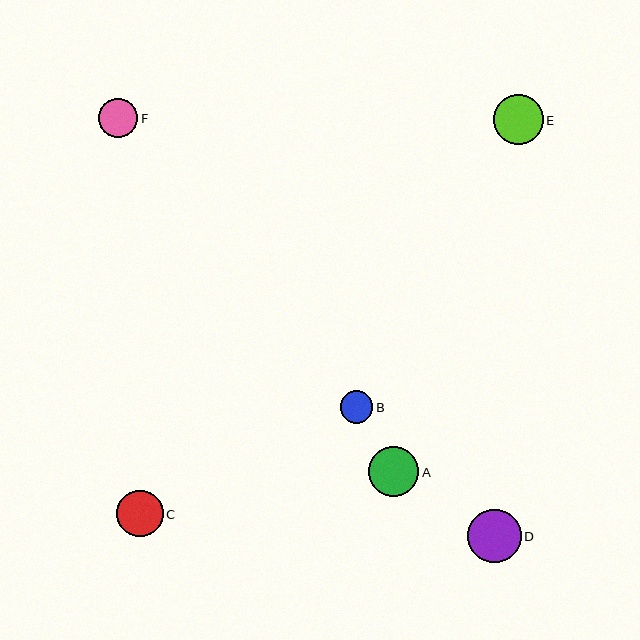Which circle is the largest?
Circle D is the largest with a size of approximately 53 pixels.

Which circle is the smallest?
Circle B is the smallest with a size of approximately 33 pixels.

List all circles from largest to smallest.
From largest to smallest: D, A, E, C, F, B.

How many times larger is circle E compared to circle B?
Circle E is approximately 1.5 times the size of circle B.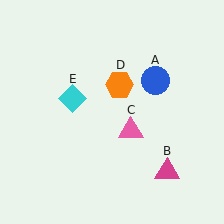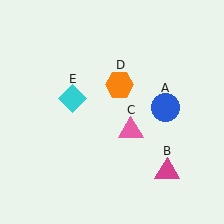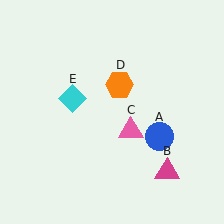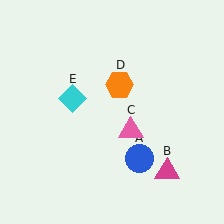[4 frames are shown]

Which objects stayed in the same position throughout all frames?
Magenta triangle (object B) and pink triangle (object C) and orange hexagon (object D) and cyan diamond (object E) remained stationary.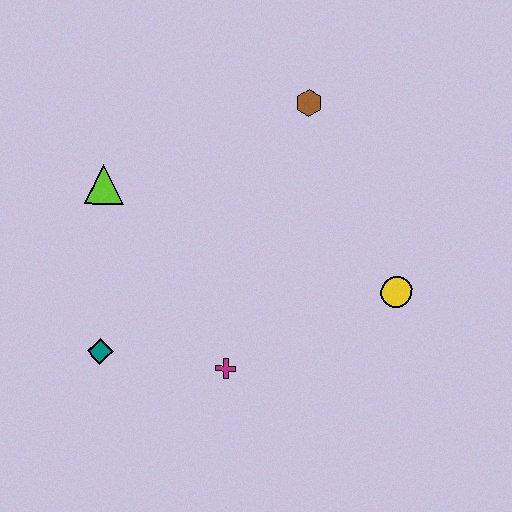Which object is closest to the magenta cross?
The teal diamond is closest to the magenta cross.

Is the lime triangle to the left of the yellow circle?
Yes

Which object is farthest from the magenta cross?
The brown hexagon is farthest from the magenta cross.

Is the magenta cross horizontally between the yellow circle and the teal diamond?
Yes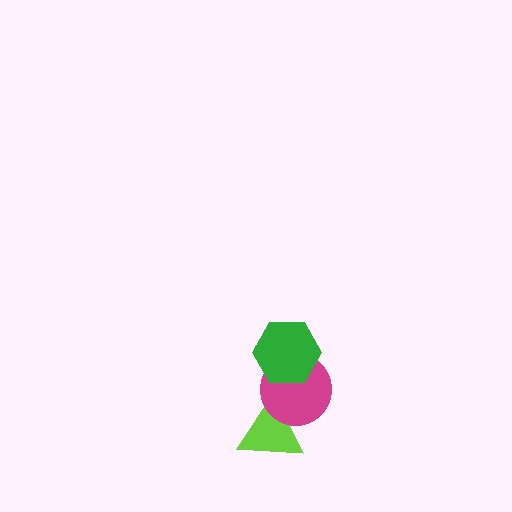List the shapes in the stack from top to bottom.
From top to bottom: the green hexagon, the magenta circle, the lime triangle.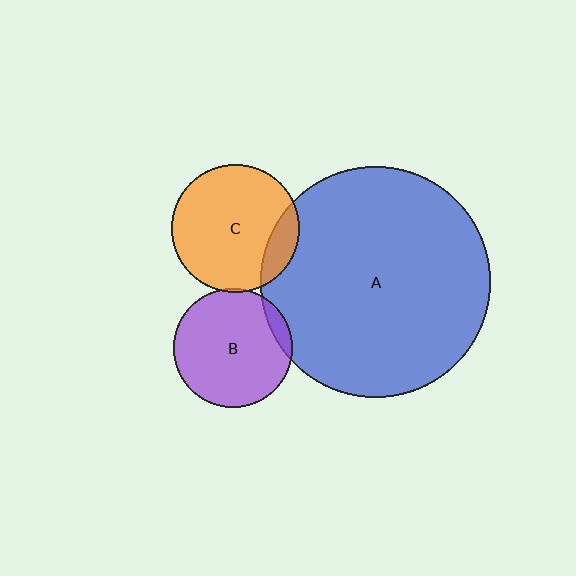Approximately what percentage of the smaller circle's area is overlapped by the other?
Approximately 15%.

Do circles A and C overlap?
Yes.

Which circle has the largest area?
Circle A (blue).